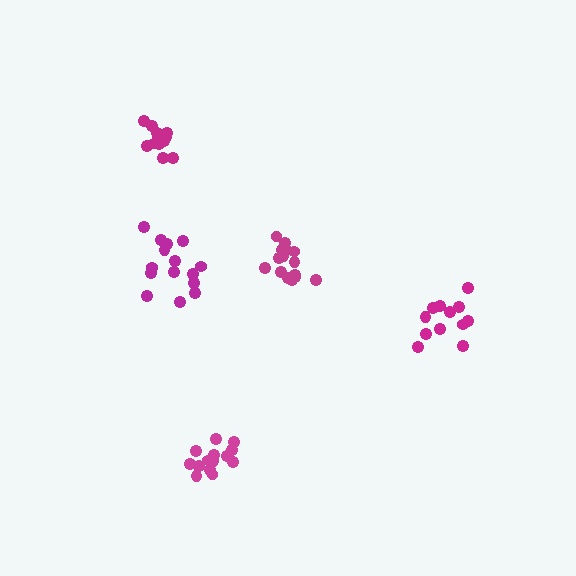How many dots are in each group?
Group 1: 16 dots, Group 2: 13 dots, Group 3: 12 dots, Group 4: 15 dots, Group 5: 15 dots (71 total).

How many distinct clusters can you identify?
There are 5 distinct clusters.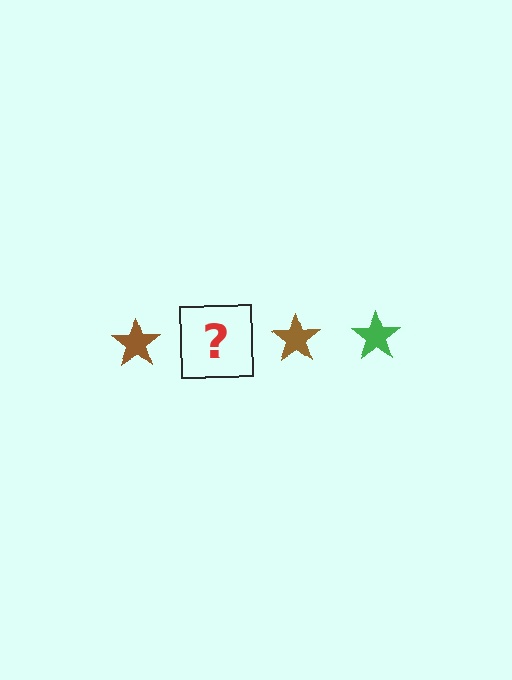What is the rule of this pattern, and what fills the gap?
The rule is that the pattern cycles through brown, green stars. The gap should be filled with a green star.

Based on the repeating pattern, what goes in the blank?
The blank should be a green star.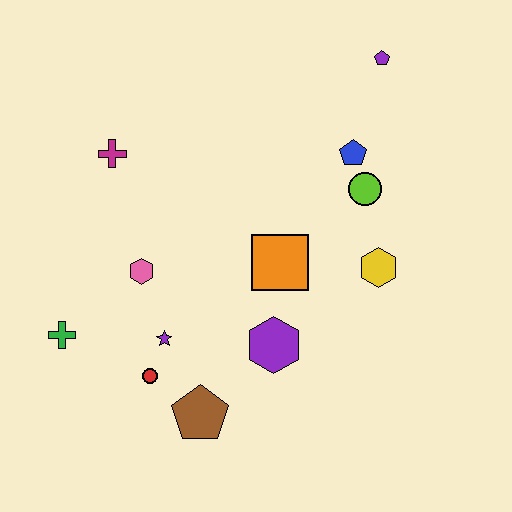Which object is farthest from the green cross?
The purple pentagon is farthest from the green cross.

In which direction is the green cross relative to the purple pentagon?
The green cross is to the left of the purple pentagon.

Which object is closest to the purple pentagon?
The blue pentagon is closest to the purple pentagon.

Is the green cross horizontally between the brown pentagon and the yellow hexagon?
No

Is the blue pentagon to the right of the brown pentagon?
Yes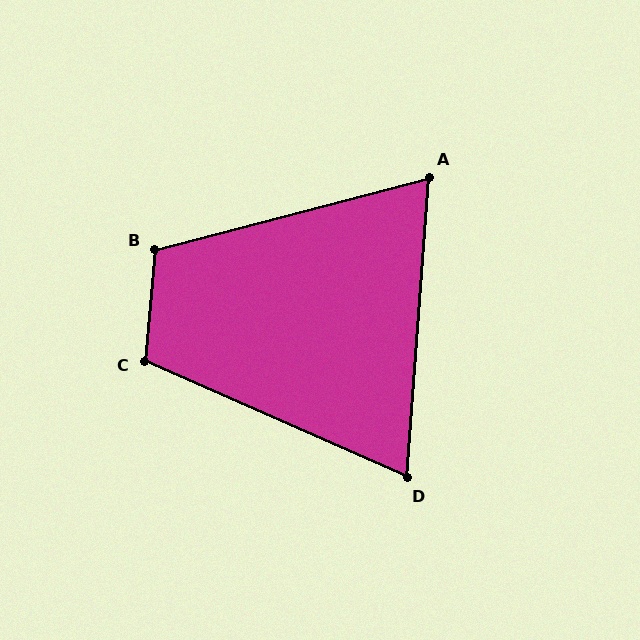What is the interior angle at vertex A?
Approximately 71 degrees (acute).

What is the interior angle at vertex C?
Approximately 109 degrees (obtuse).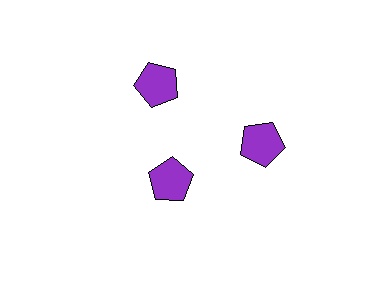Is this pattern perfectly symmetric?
No. The 3 purple pentagons are arranged in a ring, but one element near the 7 o'clock position is pulled inward toward the center, breaking the 3-fold rotational symmetry.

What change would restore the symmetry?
The symmetry would be restored by moving it outward, back onto the ring so that all 3 pentagons sit at equal angles and equal distance from the center.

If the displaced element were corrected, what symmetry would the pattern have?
It would have 3-fold rotational symmetry — the pattern would map onto itself every 120 degrees.